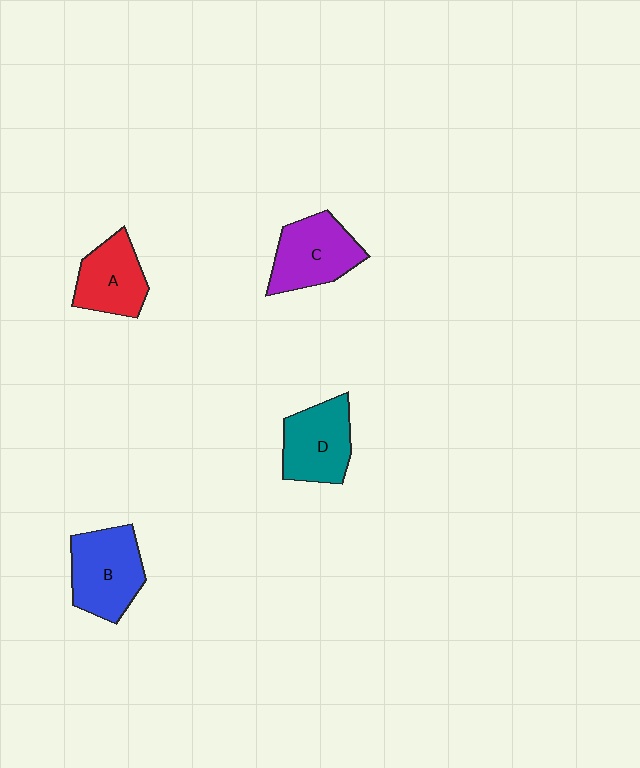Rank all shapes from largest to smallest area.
From largest to smallest: B (blue), C (purple), D (teal), A (red).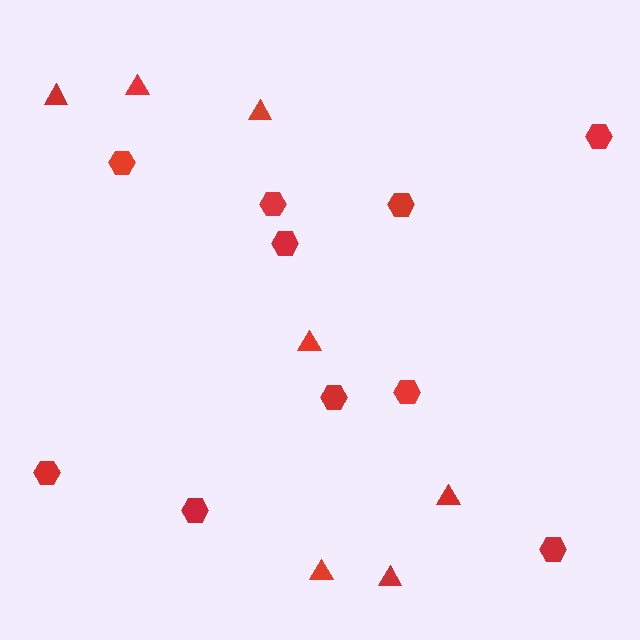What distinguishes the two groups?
There are 2 groups: one group of triangles (7) and one group of hexagons (10).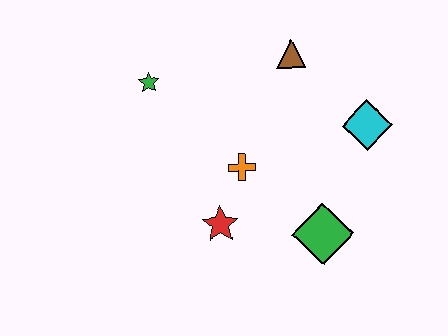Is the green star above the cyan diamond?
Yes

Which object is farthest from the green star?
The green diamond is farthest from the green star.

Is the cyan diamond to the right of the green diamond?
Yes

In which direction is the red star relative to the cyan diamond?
The red star is to the left of the cyan diamond.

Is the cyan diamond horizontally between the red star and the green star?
No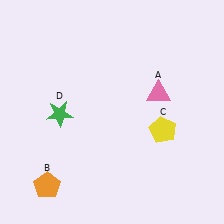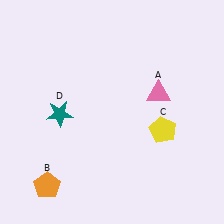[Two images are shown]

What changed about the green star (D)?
In Image 1, D is green. In Image 2, it changed to teal.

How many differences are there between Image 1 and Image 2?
There is 1 difference between the two images.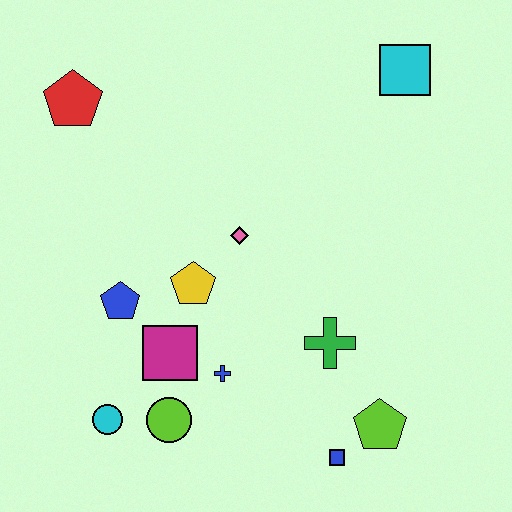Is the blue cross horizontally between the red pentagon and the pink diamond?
Yes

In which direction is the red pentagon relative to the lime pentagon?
The red pentagon is above the lime pentagon.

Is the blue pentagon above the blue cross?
Yes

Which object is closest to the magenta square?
The blue cross is closest to the magenta square.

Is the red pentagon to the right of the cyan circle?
No